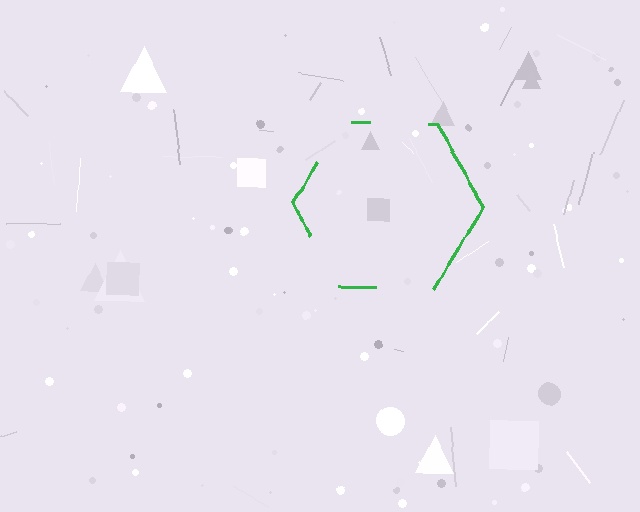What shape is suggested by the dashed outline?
The dashed outline suggests a hexagon.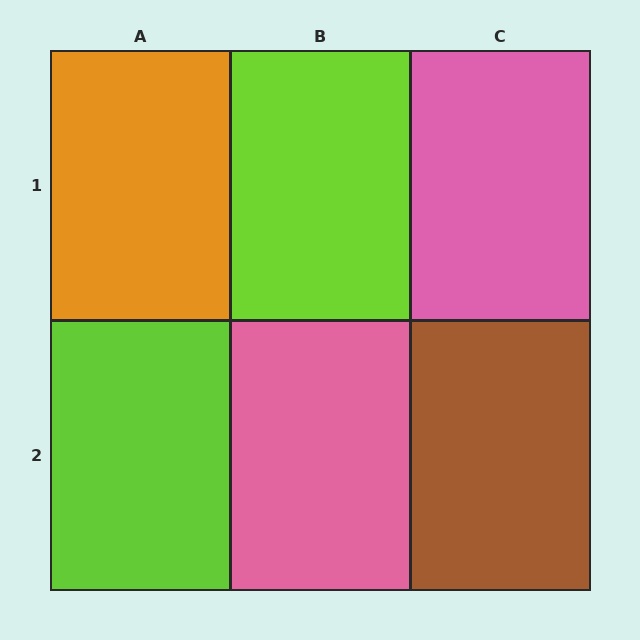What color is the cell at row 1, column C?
Pink.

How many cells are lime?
2 cells are lime.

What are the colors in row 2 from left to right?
Lime, pink, brown.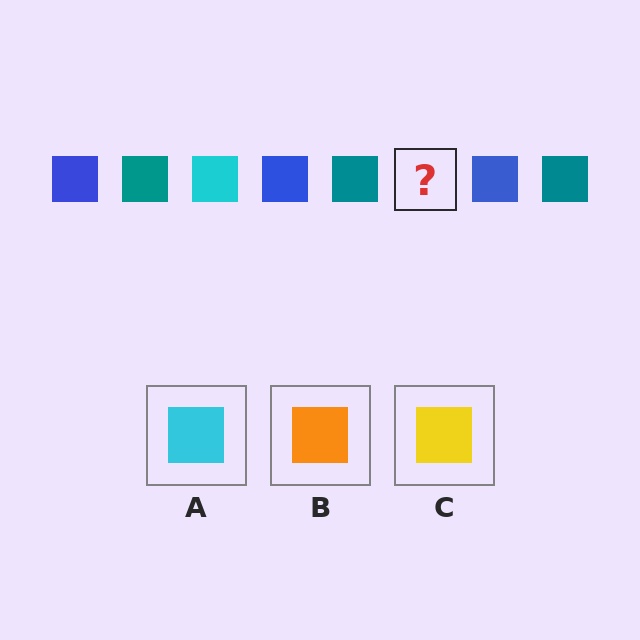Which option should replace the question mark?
Option A.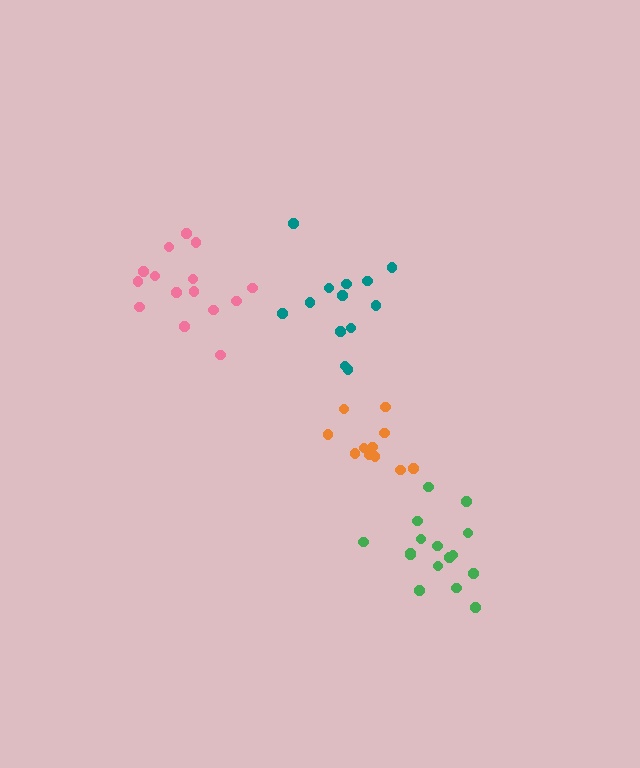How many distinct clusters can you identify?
There are 4 distinct clusters.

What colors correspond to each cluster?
The clusters are colored: pink, orange, green, teal.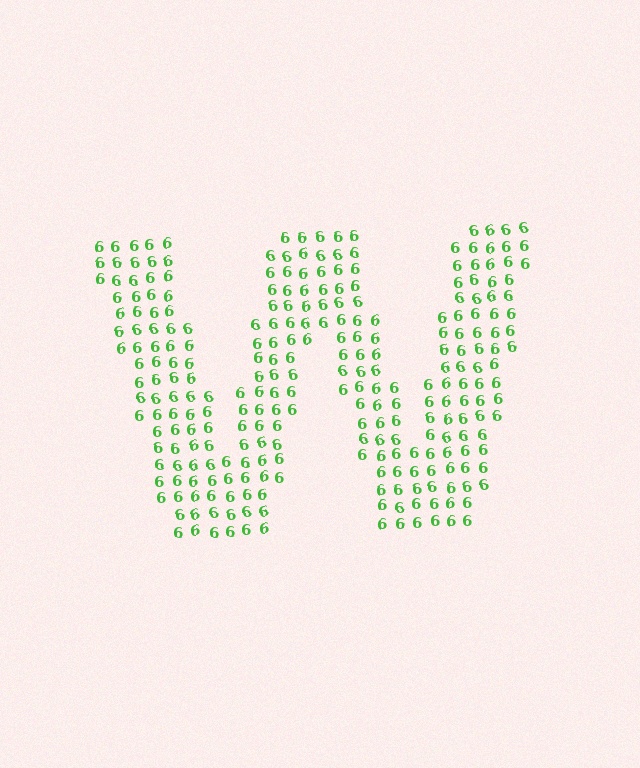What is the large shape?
The large shape is the letter W.